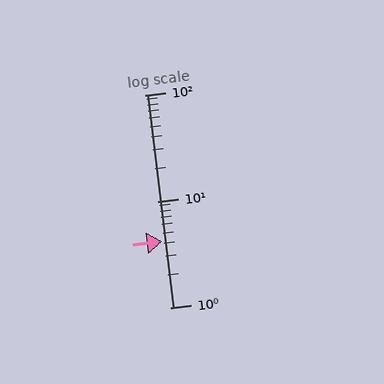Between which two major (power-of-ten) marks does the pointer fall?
The pointer is between 1 and 10.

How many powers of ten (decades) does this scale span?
The scale spans 2 decades, from 1 to 100.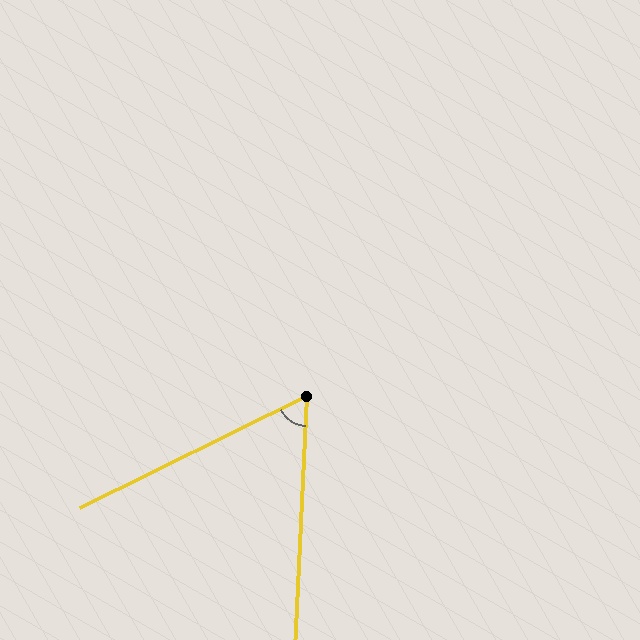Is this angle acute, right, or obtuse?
It is acute.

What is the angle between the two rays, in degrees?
Approximately 61 degrees.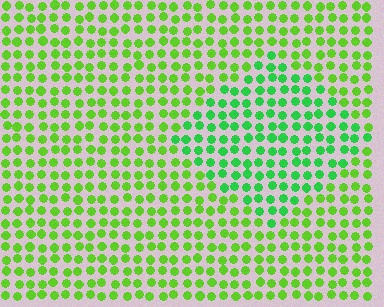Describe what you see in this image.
The image is filled with small lime elements in a uniform arrangement. A diamond-shaped region is visible where the elements are tinted to a slightly different hue, forming a subtle color boundary.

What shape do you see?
I see a diamond.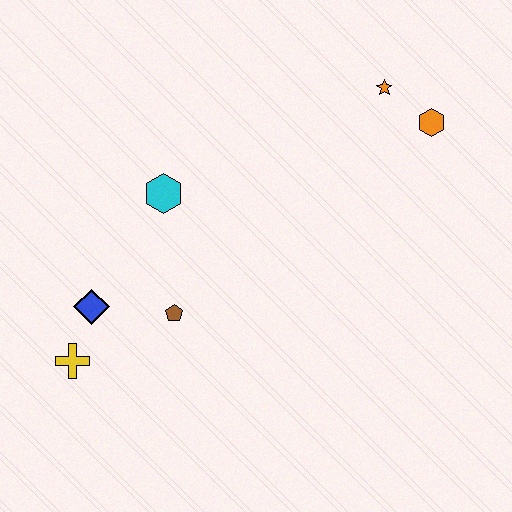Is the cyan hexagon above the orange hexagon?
No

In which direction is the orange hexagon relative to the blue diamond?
The orange hexagon is to the right of the blue diamond.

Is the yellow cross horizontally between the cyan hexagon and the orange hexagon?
No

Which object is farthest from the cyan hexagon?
The orange hexagon is farthest from the cyan hexagon.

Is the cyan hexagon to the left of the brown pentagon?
Yes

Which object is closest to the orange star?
The orange hexagon is closest to the orange star.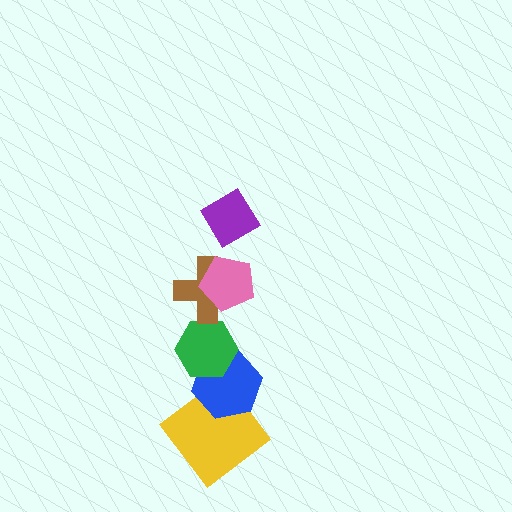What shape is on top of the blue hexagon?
The green hexagon is on top of the blue hexagon.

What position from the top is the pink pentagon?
The pink pentagon is 2nd from the top.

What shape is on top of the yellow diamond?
The blue hexagon is on top of the yellow diamond.